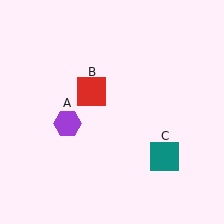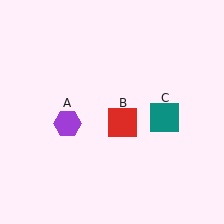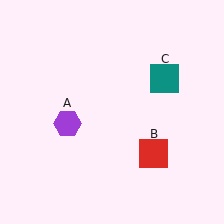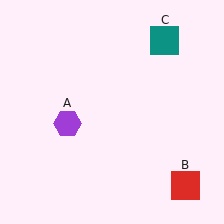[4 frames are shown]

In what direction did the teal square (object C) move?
The teal square (object C) moved up.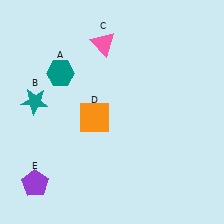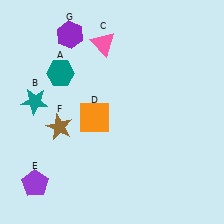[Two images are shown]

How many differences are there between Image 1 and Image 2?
There are 2 differences between the two images.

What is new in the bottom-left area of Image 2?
A brown star (F) was added in the bottom-left area of Image 2.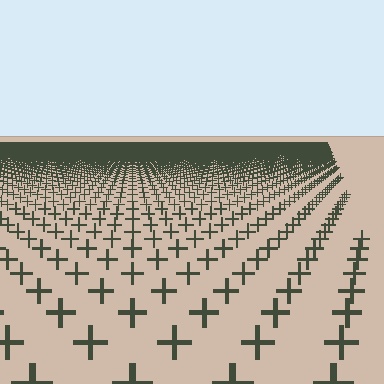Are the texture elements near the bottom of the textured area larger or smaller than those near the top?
Larger. Near the bottom, elements are closer to the viewer and appear at a bigger on-screen size.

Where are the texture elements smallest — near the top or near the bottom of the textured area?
Near the top.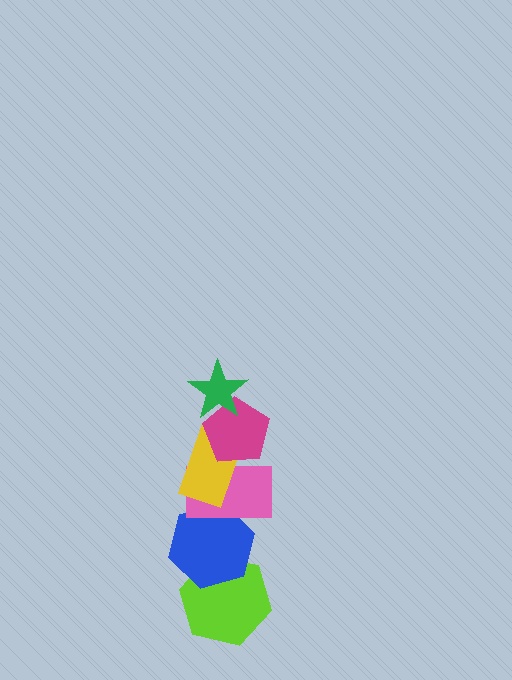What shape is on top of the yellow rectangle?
The magenta pentagon is on top of the yellow rectangle.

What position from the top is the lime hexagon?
The lime hexagon is 6th from the top.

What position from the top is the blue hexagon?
The blue hexagon is 5th from the top.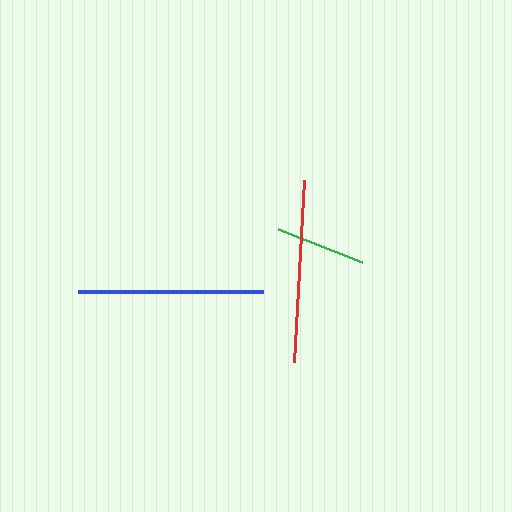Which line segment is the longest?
The blue line is the longest at approximately 185 pixels.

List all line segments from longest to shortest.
From longest to shortest: blue, red, green.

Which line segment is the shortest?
The green line is the shortest at approximately 90 pixels.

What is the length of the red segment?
The red segment is approximately 182 pixels long.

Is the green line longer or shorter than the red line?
The red line is longer than the green line.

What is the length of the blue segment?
The blue segment is approximately 185 pixels long.